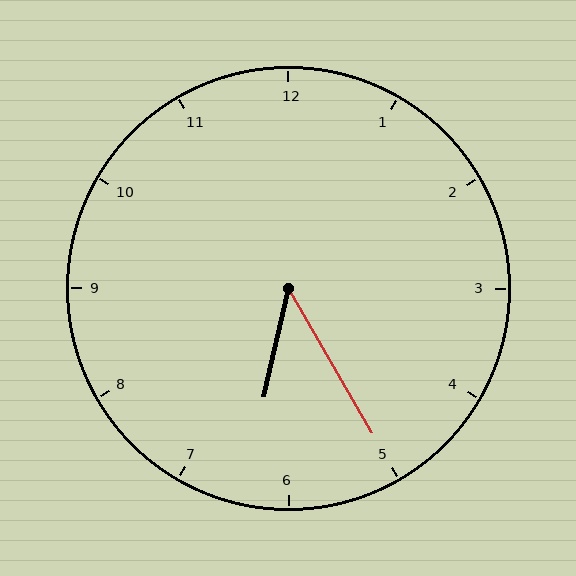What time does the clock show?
6:25.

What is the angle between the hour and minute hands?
Approximately 42 degrees.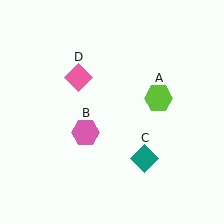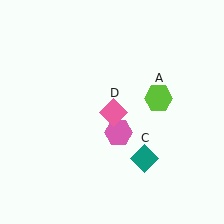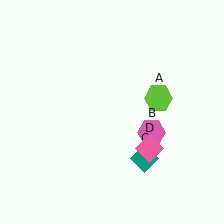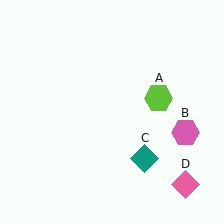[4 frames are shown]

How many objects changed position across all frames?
2 objects changed position: pink hexagon (object B), pink diamond (object D).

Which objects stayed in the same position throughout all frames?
Lime hexagon (object A) and teal diamond (object C) remained stationary.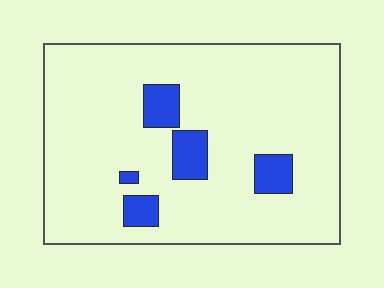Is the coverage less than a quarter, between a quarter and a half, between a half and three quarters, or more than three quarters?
Less than a quarter.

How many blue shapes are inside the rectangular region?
5.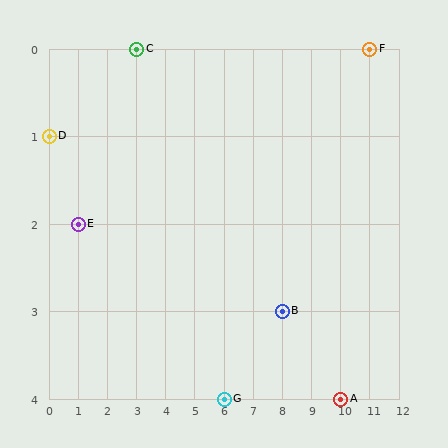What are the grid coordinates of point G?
Point G is at grid coordinates (6, 4).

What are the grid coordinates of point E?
Point E is at grid coordinates (1, 2).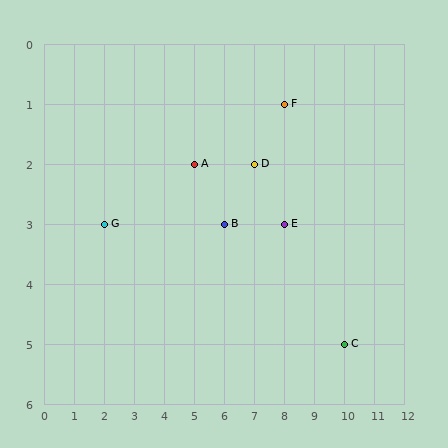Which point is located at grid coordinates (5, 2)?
Point A is at (5, 2).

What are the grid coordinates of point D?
Point D is at grid coordinates (7, 2).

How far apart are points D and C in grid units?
Points D and C are 3 columns and 3 rows apart (about 4.2 grid units diagonally).